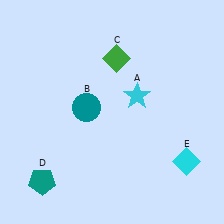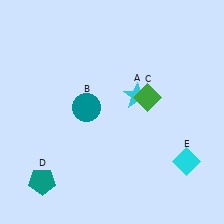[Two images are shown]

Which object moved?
The green diamond (C) moved down.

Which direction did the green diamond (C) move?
The green diamond (C) moved down.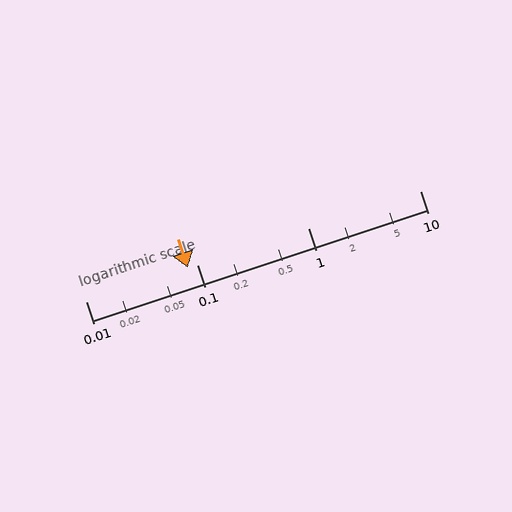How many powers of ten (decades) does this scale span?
The scale spans 3 decades, from 0.01 to 10.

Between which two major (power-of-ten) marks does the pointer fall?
The pointer is between 0.01 and 0.1.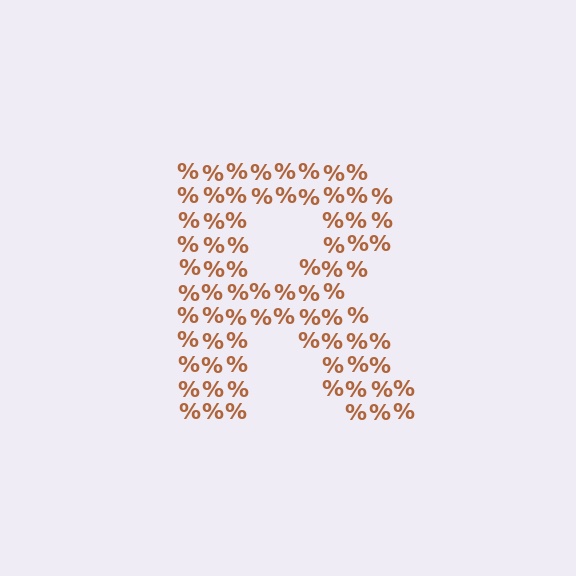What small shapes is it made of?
It is made of small percent signs.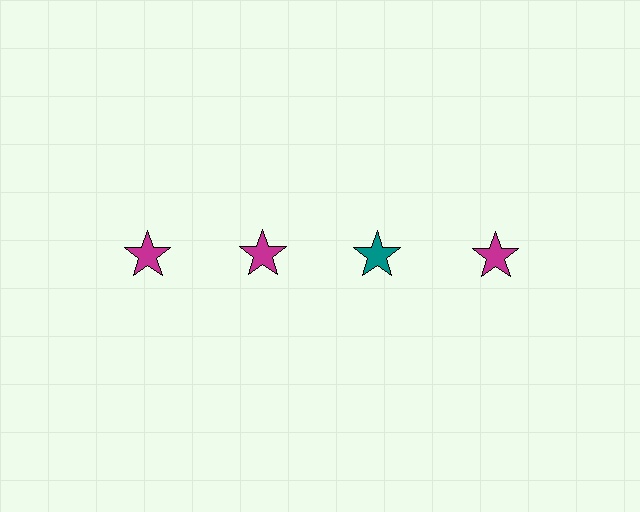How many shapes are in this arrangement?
There are 4 shapes arranged in a grid pattern.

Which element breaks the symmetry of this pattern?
The teal star in the top row, center column breaks the symmetry. All other shapes are magenta stars.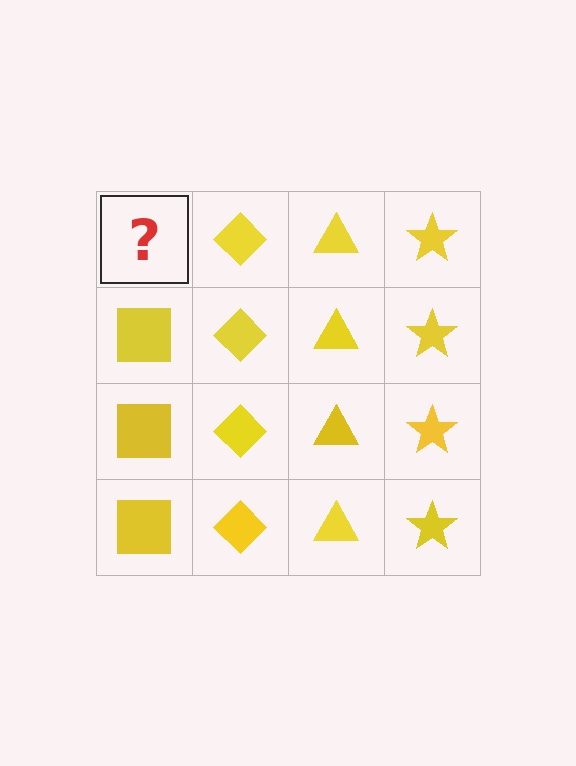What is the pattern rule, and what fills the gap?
The rule is that each column has a consistent shape. The gap should be filled with a yellow square.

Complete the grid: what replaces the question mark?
The question mark should be replaced with a yellow square.